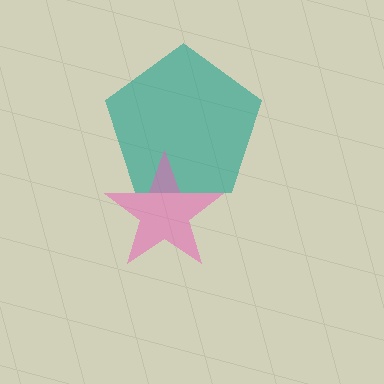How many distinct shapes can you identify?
There are 2 distinct shapes: a teal pentagon, a pink star.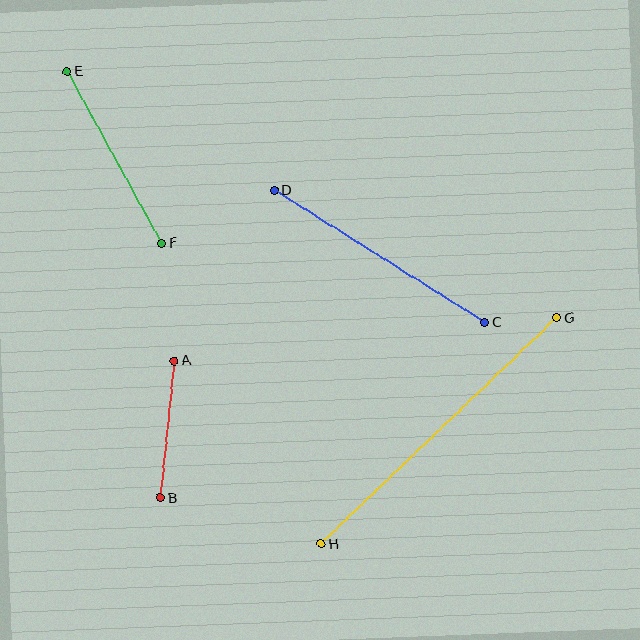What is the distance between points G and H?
The distance is approximately 327 pixels.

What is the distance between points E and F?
The distance is approximately 196 pixels.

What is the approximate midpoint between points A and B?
The midpoint is at approximately (167, 430) pixels.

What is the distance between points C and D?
The distance is approximately 249 pixels.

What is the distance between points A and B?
The distance is approximately 138 pixels.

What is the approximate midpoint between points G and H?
The midpoint is at approximately (439, 431) pixels.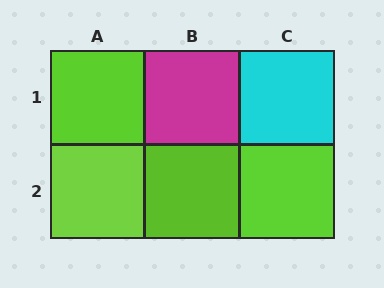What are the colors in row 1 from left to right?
Lime, magenta, cyan.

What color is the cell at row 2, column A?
Lime.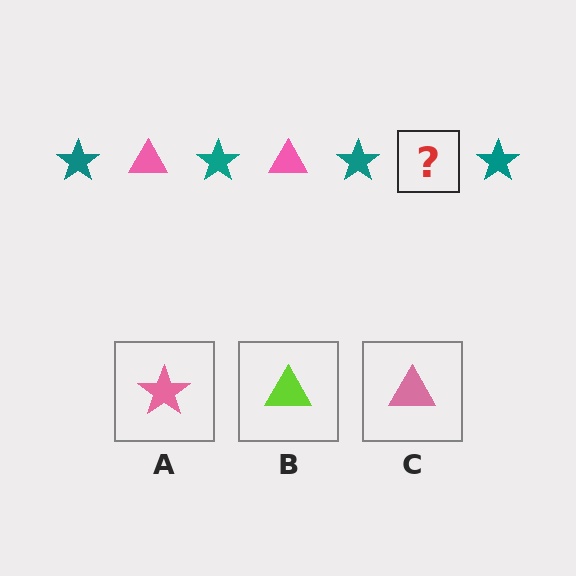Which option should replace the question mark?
Option C.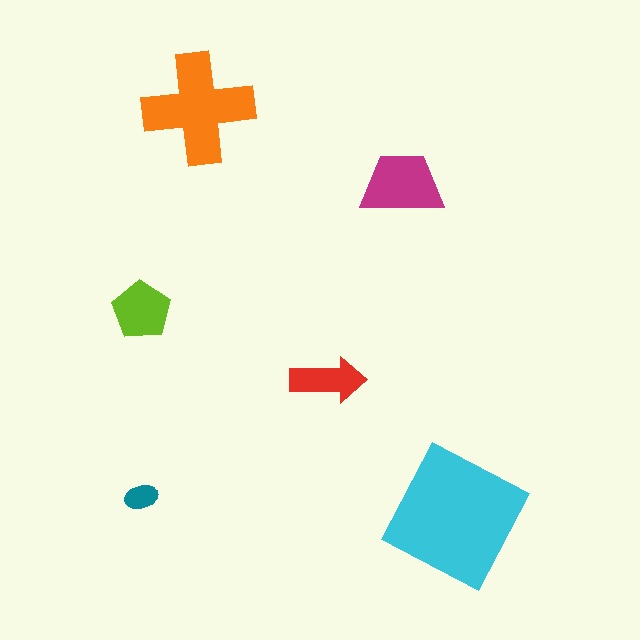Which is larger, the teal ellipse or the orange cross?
The orange cross.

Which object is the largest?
The cyan square.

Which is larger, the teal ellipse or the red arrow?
The red arrow.